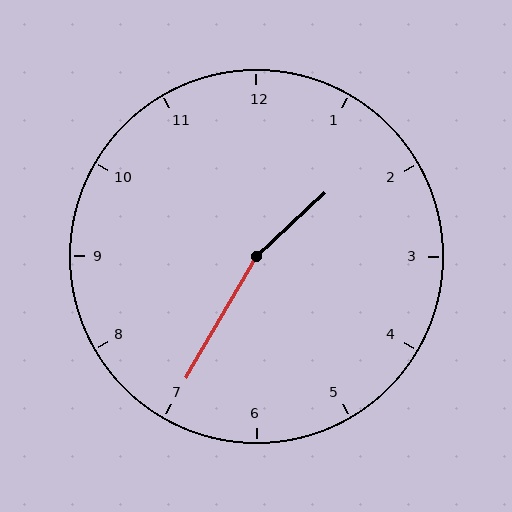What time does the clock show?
1:35.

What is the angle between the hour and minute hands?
Approximately 162 degrees.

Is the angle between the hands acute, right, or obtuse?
It is obtuse.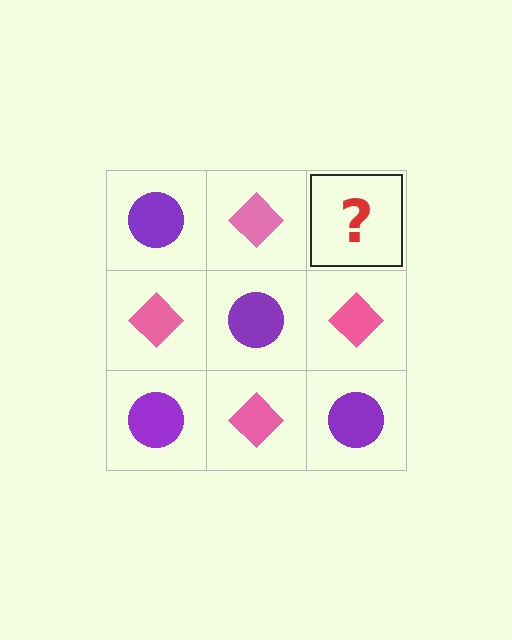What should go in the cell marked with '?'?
The missing cell should contain a purple circle.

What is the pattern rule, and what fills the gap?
The rule is that it alternates purple circle and pink diamond in a checkerboard pattern. The gap should be filled with a purple circle.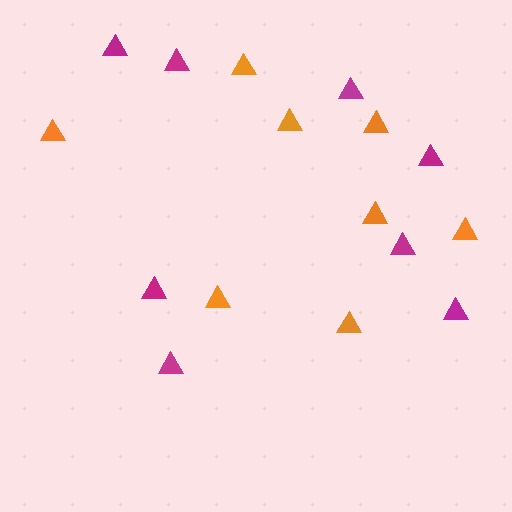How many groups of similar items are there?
There are 2 groups: one group of magenta triangles (8) and one group of orange triangles (8).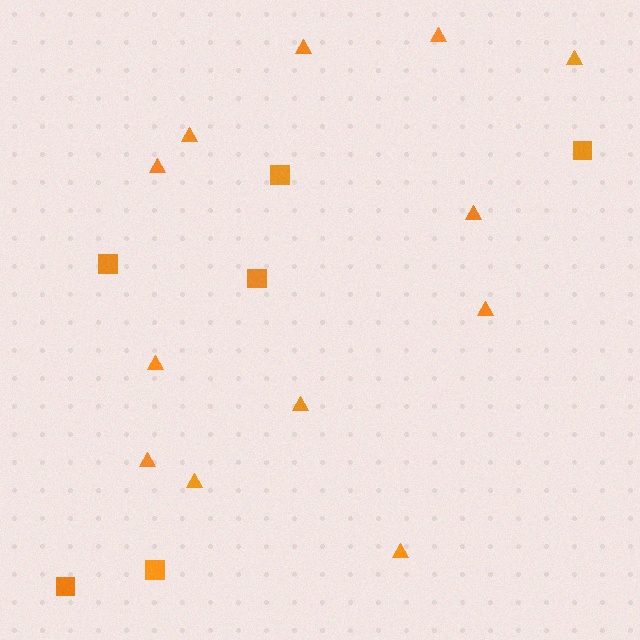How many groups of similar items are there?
There are 2 groups: one group of squares (6) and one group of triangles (12).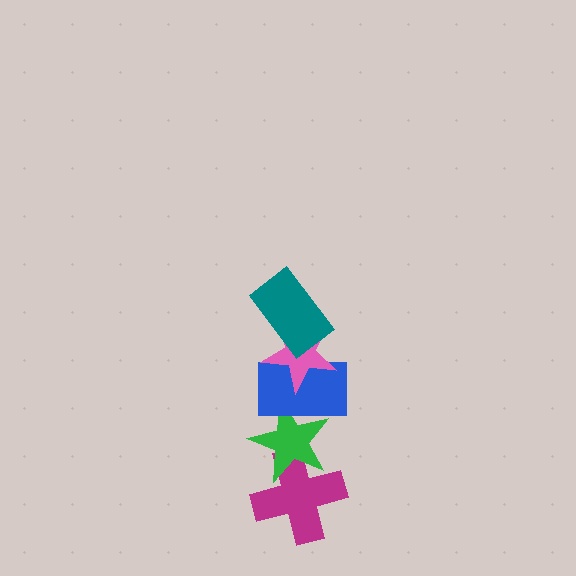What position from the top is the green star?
The green star is 4th from the top.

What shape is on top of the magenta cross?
The green star is on top of the magenta cross.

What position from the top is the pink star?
The pink star is 2nd from the top.